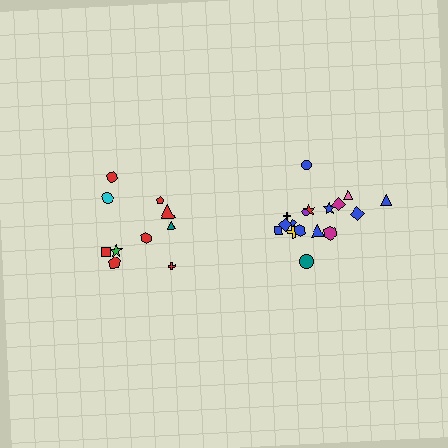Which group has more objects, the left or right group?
The right group.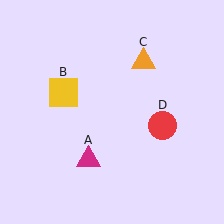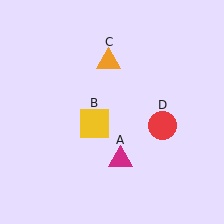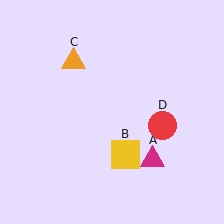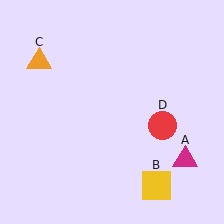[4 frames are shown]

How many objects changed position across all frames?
3 objects changed position: magenta triangle (object A), yellow square (object B), orange triangle (object C).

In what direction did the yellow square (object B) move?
The yellow square (object B) moved down and to the right.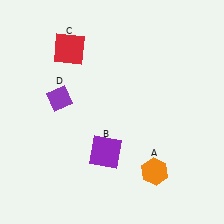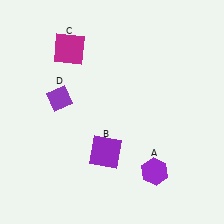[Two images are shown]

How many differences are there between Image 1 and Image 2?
There are 2 differences between the two images.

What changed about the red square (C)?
In Image 1, C is red. In Image 2, it changed to magenta.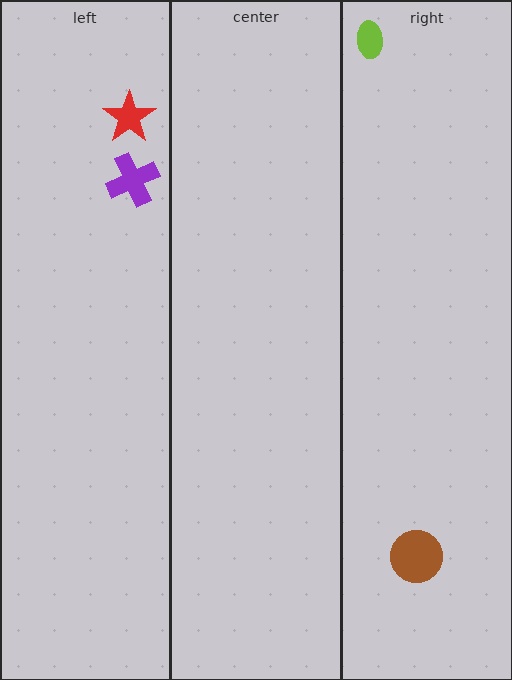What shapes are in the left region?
The red star, the purple cross.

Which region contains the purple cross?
The left region.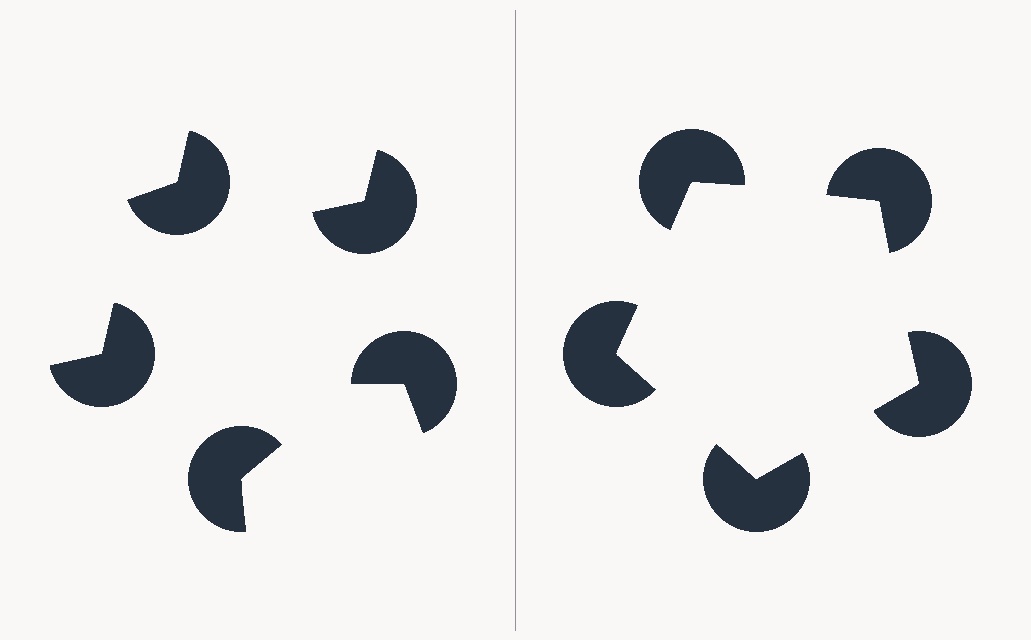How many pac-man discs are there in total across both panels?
10 — 5 on each side.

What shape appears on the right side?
An illusory pentagon.